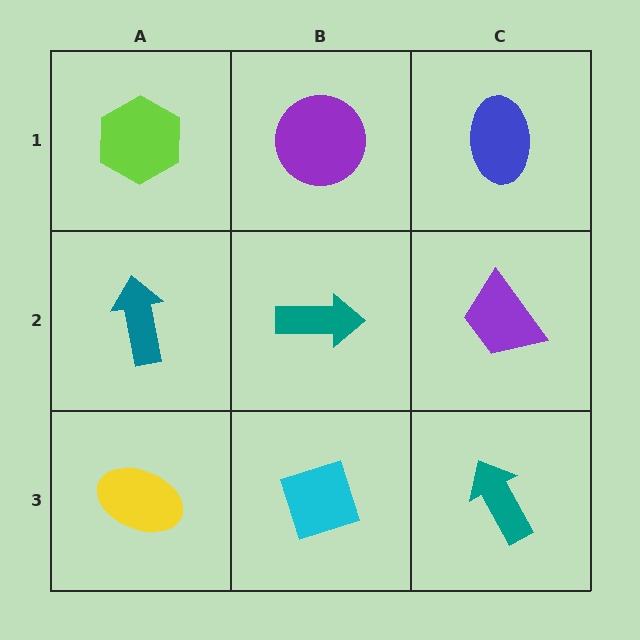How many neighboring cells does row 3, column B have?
3.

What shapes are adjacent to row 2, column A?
A lime hexagon (row 1, column A), a yellow ellipse (row 3, column A), a teal arrow (row 2, column B).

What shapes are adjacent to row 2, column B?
A purple circle (row 1, column B), a cyan diamond (row 3, column B), a teal arrow (row 2, column A), a purple trapezoid (row 2, column C).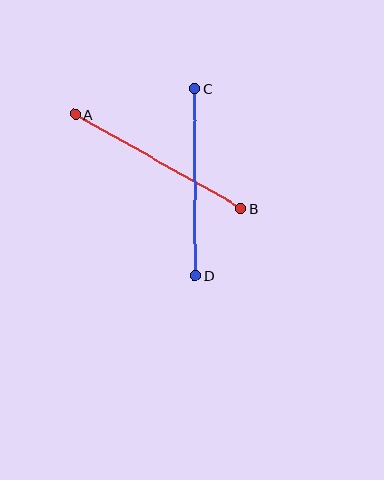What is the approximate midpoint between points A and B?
The midpoint is at approximately (158, 161) pixels.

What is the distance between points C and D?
The distance is approximately 187 pixels.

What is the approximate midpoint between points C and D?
The midpoint is at approximately (195, 182) pixels.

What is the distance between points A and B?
The distance is approximately 191 pixels.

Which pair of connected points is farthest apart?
Points A and B are farthest apart.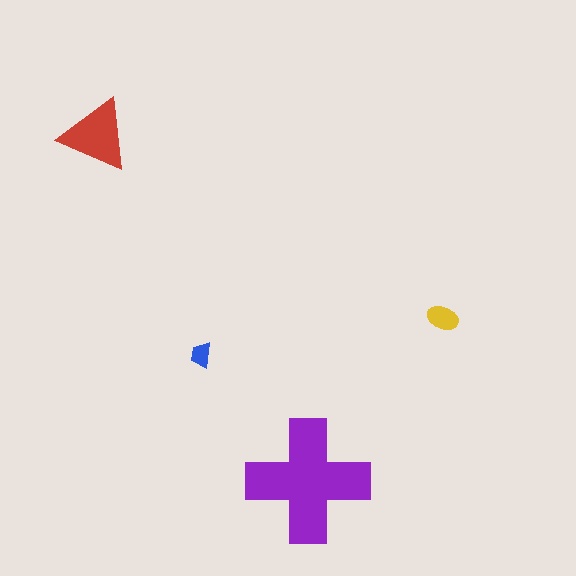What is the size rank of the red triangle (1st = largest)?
2nd.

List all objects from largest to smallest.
The purple cross, the red triangle, the yellow ellipse, the blue trapezoid.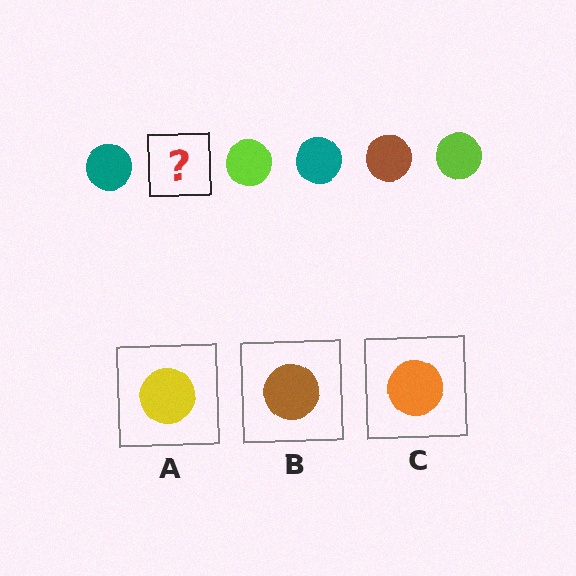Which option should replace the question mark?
Option B.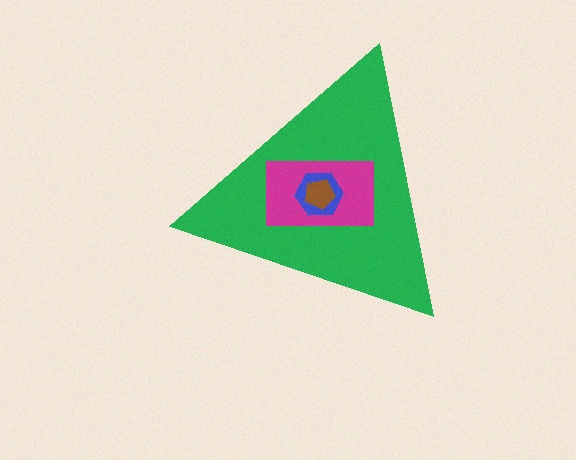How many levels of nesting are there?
4.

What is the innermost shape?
The brown pentagon.